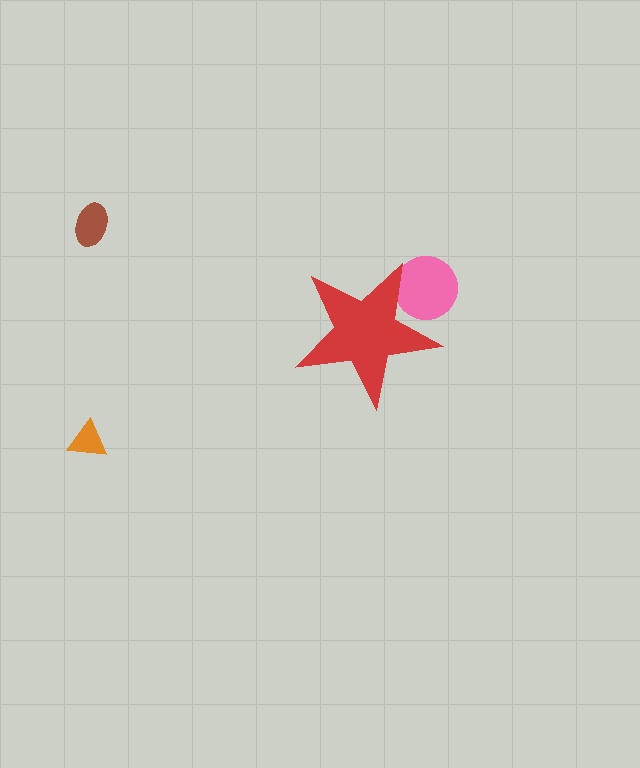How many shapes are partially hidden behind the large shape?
2 shapes are partially hidden.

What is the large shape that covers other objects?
A red star.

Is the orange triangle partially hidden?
No, the orange triangle is fully visible.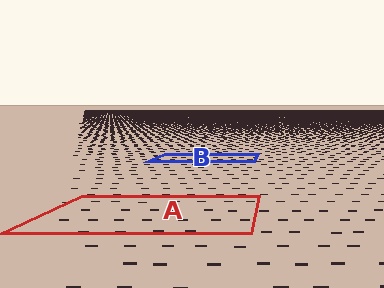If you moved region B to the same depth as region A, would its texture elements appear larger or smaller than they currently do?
They would appear larger. At a closer depth, the same texture elements are projected at a bigger on-screen size.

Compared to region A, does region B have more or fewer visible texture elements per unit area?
Region B has more texture elements per unit area — they are packed more densely because it is farther away.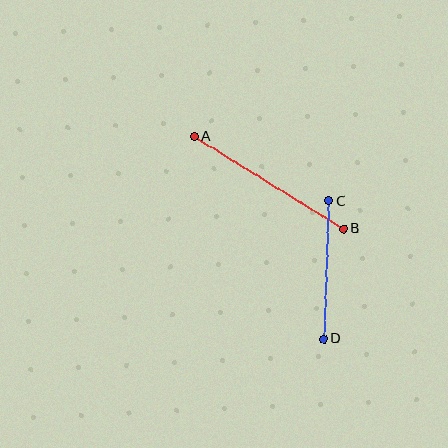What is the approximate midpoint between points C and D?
The midpoint is at approximately (326, 270) pixels.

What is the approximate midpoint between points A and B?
The midpoint is at approximately (269, 183) pixels.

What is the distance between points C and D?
The distance is approximately 138 pixels.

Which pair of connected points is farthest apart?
Points A and B are farthest apart.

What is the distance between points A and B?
The distance is approximately 176 pixels.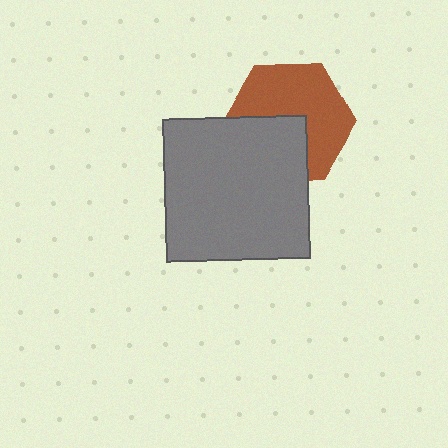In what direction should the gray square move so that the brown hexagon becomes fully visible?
The gray square should move down. That is the shortest direction to clear the overlap and leave the brown hexagon fully visible.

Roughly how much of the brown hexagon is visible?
About half of it is visible (roughly 61%).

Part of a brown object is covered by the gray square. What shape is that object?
It is a hexagon.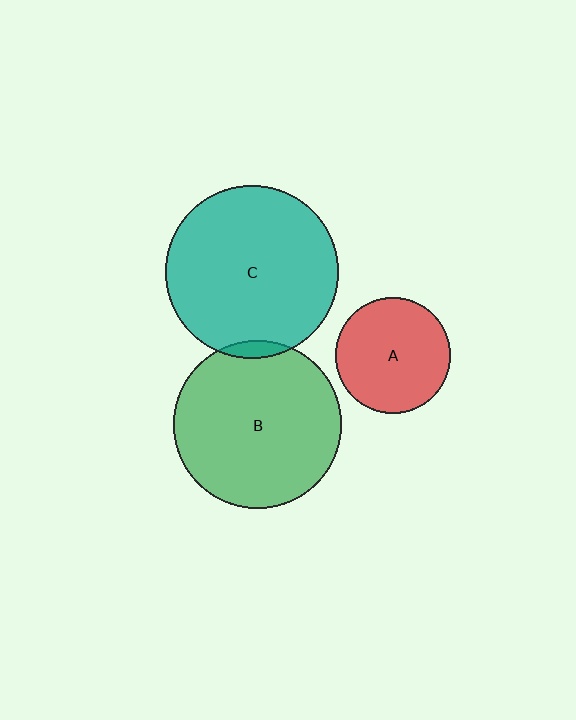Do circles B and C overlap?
Yes.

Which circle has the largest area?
Circle C (teal).